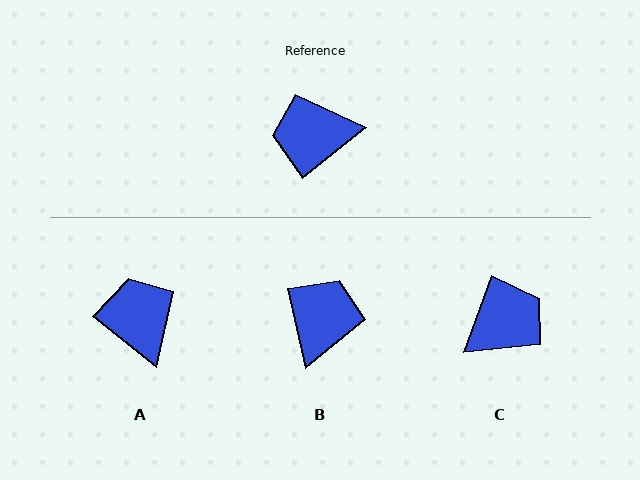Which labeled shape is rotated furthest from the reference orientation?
C, about 149 degrees away.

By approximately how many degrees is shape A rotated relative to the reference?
Approximately 77 degrees clockwise.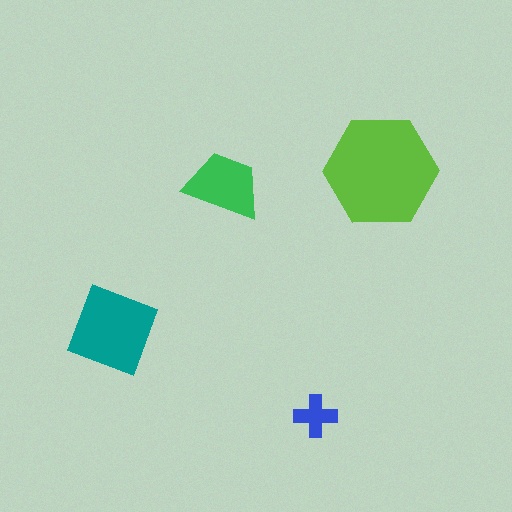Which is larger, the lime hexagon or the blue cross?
The lime hexagon.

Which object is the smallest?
The blue cross.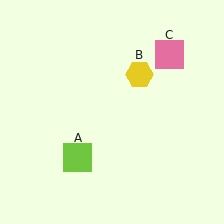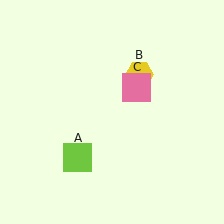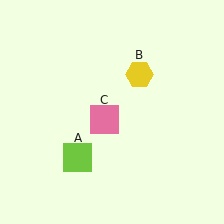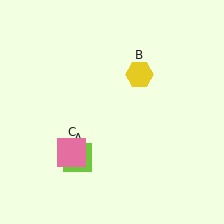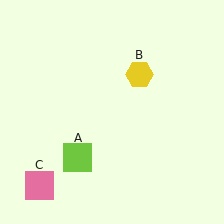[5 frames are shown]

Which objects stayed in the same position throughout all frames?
Lime square (object A) and yellow hexagon (object B) remained stationary.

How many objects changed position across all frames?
1 object changed position: pink square (object C).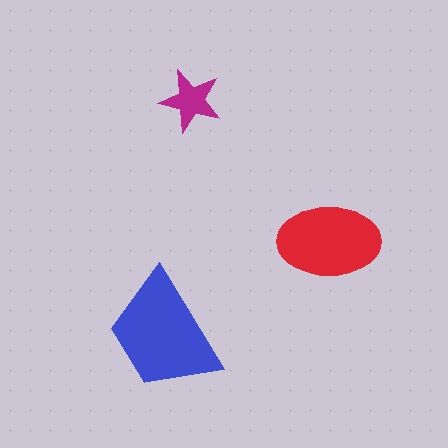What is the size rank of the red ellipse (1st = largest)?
2nd.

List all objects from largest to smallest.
The blue trapezoid, the red ellipse, the magenta star.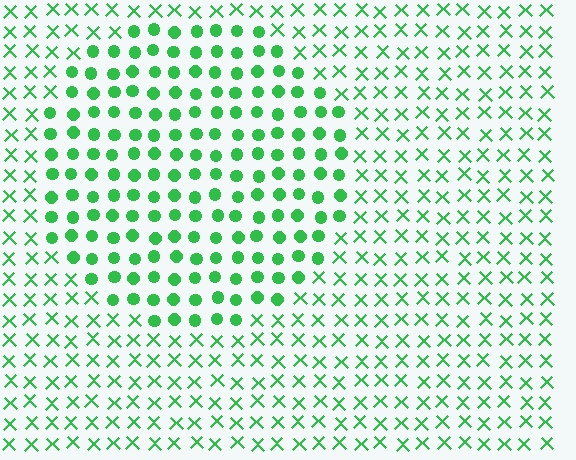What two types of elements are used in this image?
The image uses circles inside the circle region and X marks outside it.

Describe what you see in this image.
The image is filled with small green elements arranged in a uniform grid. A circle-shaped region contains circles, while the surrounding area contains X marks. The boundary is defined purely by the change in element shape.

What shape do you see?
I see a circle.